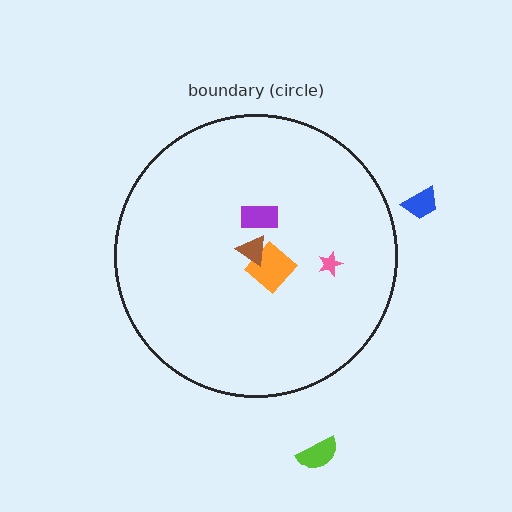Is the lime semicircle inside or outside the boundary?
Outside.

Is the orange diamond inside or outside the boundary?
Inside.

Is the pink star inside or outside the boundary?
Inside.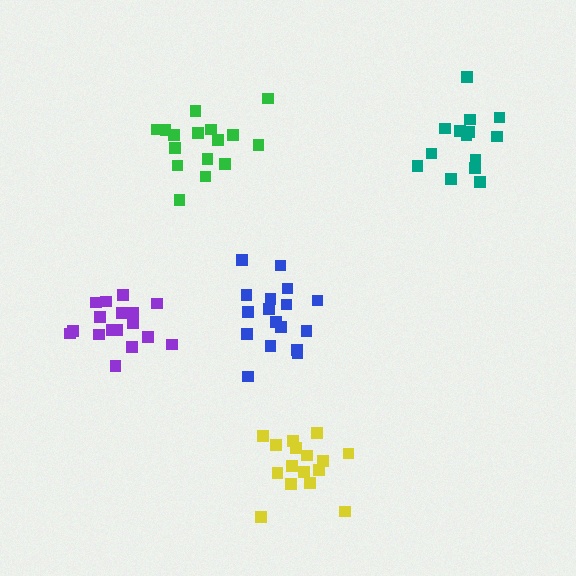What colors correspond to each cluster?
The clusters are colored: yellow, green, blue, purple, teal.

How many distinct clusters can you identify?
There are 5 distinct clusters.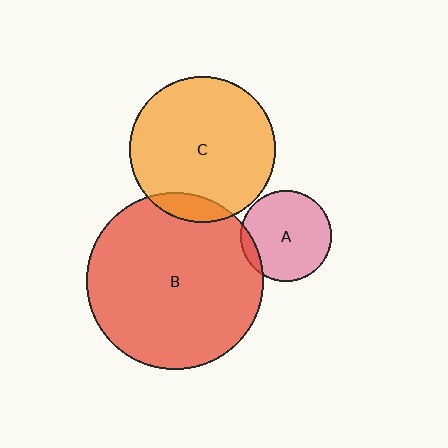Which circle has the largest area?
Circle B (red).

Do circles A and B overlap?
Yes.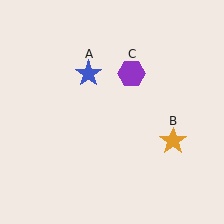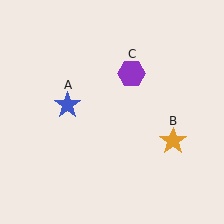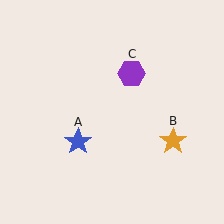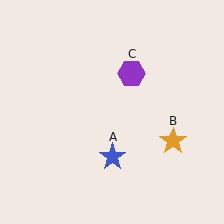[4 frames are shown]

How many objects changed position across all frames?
1 object changed position: blue star (object A).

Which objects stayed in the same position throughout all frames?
Orange star (object B) and purple hexagon (object C) remained stationary.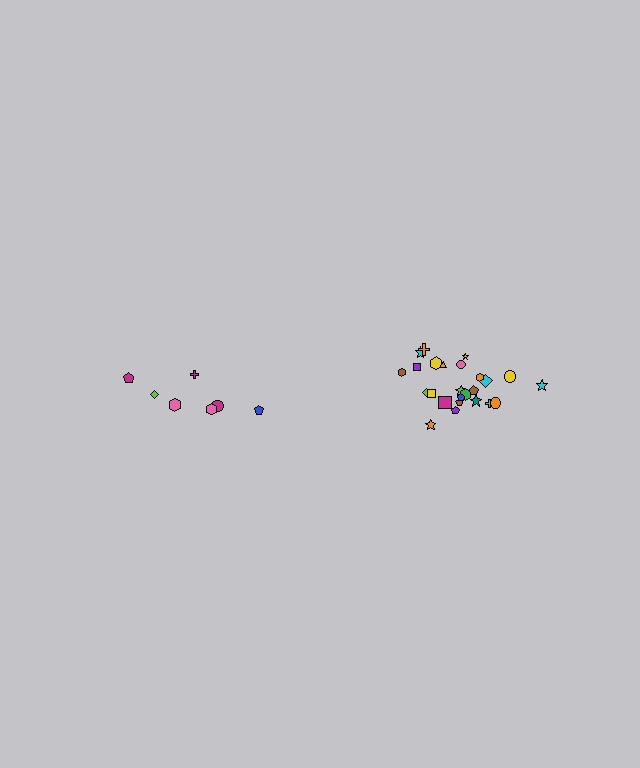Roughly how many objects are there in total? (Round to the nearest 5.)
Roughly 30 objects in total.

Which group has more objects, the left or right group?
The right group.